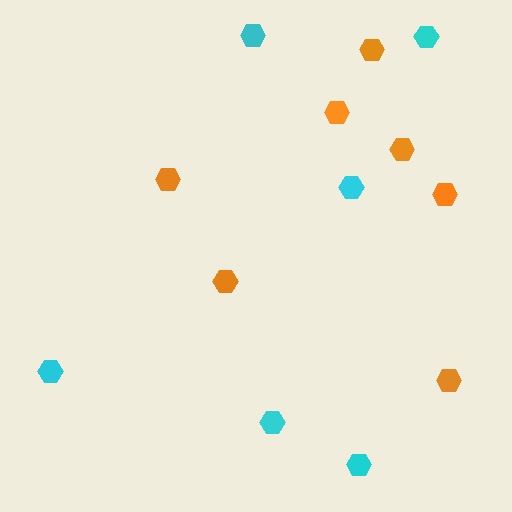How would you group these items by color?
There are 2 groups: one group of orange hexagons (7) and one group of cyan hexagons (6).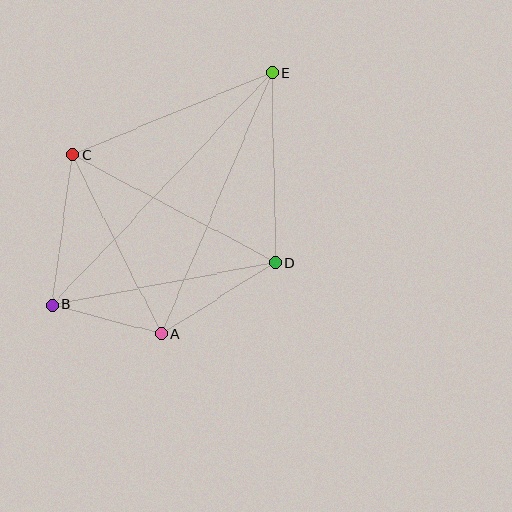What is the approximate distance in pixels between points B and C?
The distance between B and C is approximately 151 pixels.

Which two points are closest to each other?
Points A and B are closest to each other.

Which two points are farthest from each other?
Points B and E are farthest from each other.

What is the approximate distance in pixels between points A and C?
The distance between A and C is approximately 200 pixels.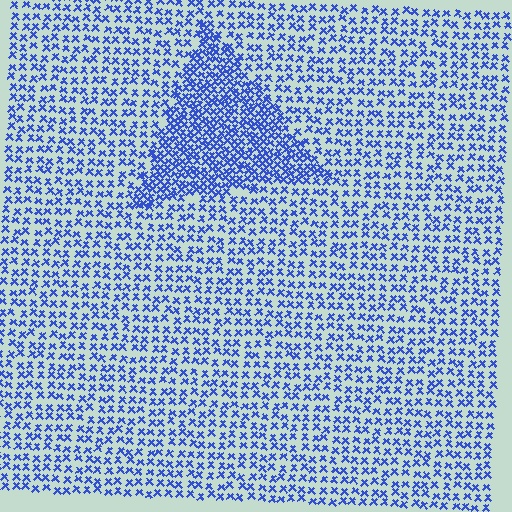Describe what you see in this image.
The image contains small blue elements arranged at two different densities. A triangle-shaped region is visible where the elements are more densely packed than the surrounding area.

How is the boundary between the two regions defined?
The boundary is defined by a change in element density (approximately 2.0x ratio). All elements are the same color, size, and shape.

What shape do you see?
I see a triangle.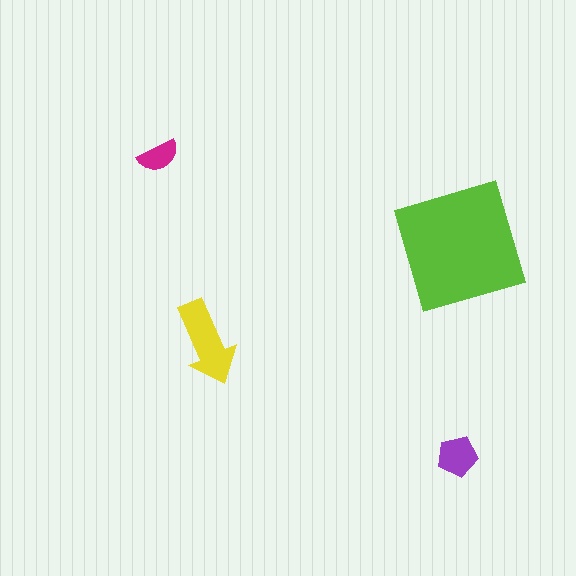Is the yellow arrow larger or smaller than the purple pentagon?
Larger.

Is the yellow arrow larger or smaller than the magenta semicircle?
Larger.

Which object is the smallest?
The magenta semicircle.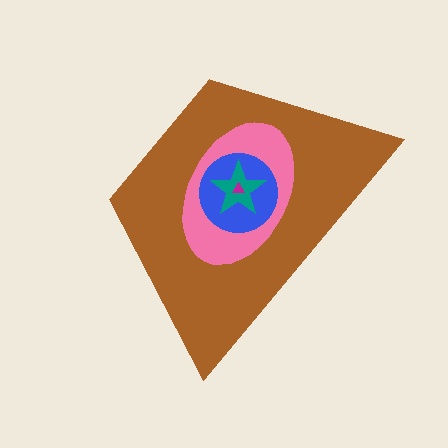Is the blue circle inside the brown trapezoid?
Yes.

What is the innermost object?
The magenta triangle.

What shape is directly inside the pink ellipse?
The blue circle.